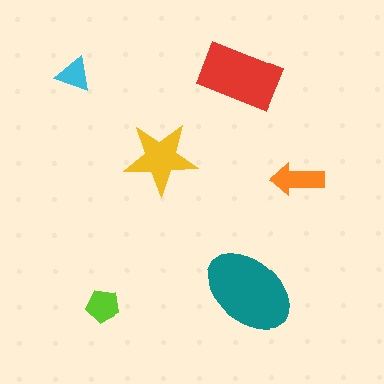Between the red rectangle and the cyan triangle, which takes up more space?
The red rectangle.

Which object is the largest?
The teal ellipse.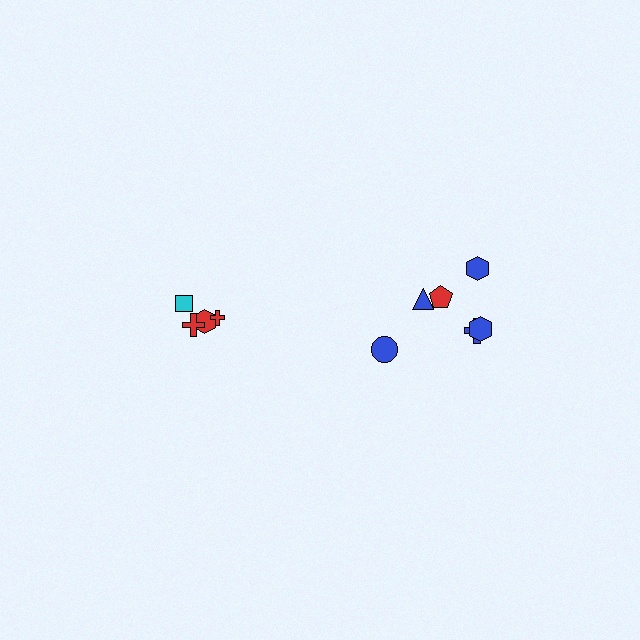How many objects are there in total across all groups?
There are 10 objects.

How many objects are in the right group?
There are 6 objects.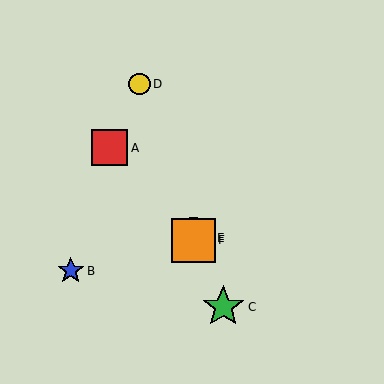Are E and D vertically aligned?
No, E is at x≈193 and D is at x≈140.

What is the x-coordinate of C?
Object C is at x≈223.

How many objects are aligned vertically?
2 objects (E, F) are aligned vertically.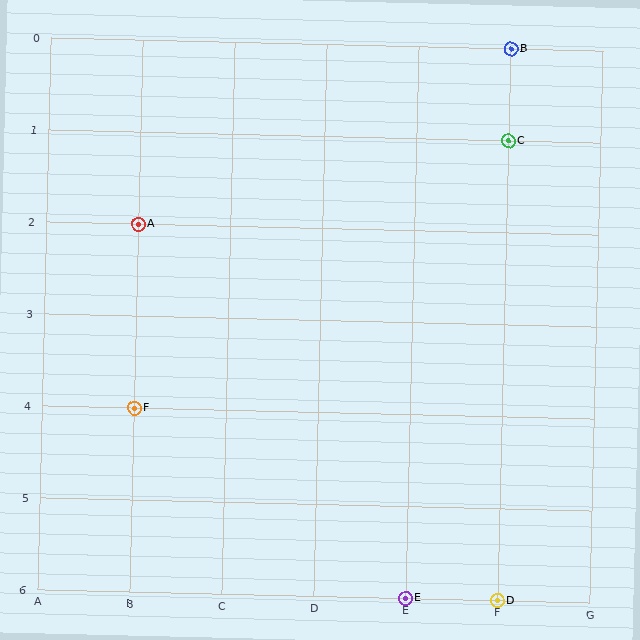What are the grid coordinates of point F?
Point F is at grid coordinates (B, 4).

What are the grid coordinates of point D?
Point D is at grid coordinates (F, 6).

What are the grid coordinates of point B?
Point B is at grid coordinates (F, 0).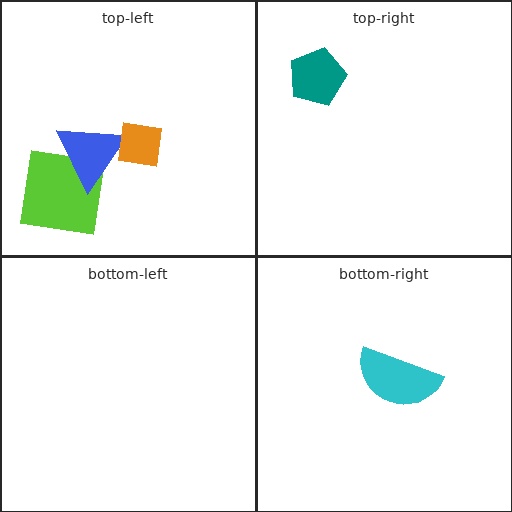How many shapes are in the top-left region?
3.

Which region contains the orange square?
The top-left region.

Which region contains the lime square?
The top-left region.